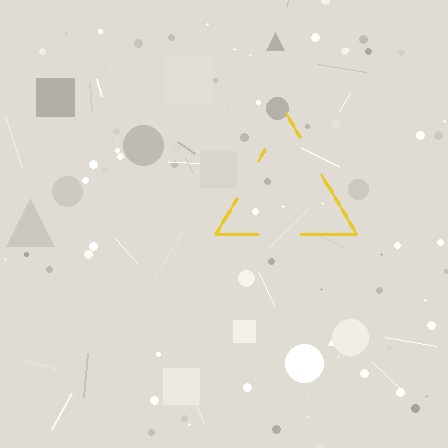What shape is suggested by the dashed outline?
The dashed outline suggests a triangle.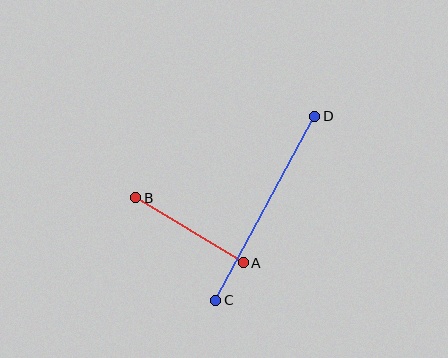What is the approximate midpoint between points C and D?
The midpoint is at approximately (265, 208) pixels.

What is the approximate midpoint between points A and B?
The midpoint is at approximately (190, 230) pixels.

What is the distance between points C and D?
The distance is approximately 209 pixels.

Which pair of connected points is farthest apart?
Points C and D are farthest apart.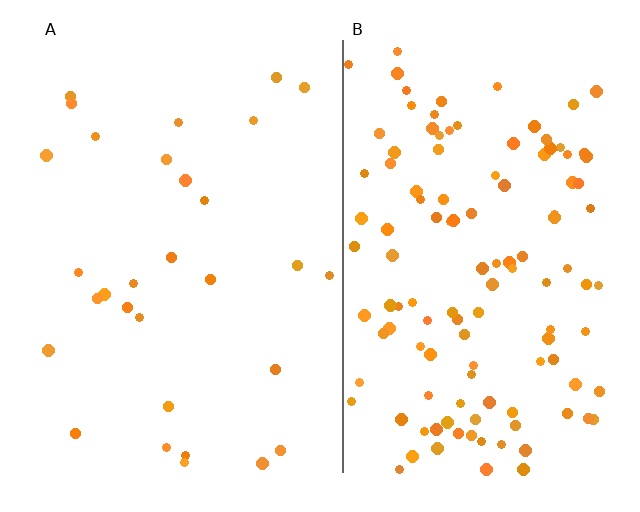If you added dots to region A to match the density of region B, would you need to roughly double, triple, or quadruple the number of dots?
Approximately quadruple.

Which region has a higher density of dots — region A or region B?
B (the right).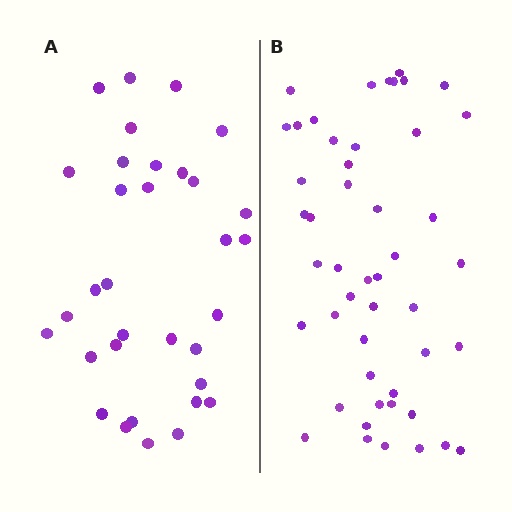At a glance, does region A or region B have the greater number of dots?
Region B (the right region) has more dots.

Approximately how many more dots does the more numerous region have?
Region B has approximately 15 more dots than region A.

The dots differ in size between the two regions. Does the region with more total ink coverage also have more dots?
No. Region A has more total ink coverage because its dots are larger, but region B actually contains more individual dots. Total area can be misleading — the number of items is what matters here.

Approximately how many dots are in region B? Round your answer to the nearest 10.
About 50 dots. (The exact count is 48, which rounds to 50.)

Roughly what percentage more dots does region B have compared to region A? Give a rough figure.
About 45% more.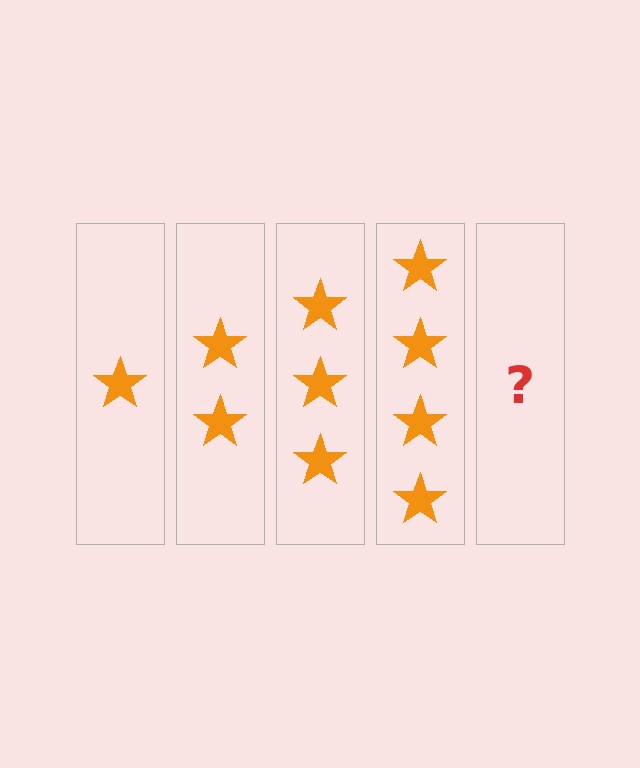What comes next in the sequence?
The next element should be 5 stars.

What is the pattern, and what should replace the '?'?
The pattern is that each step adds one more star. The '?' should be 5 stars.